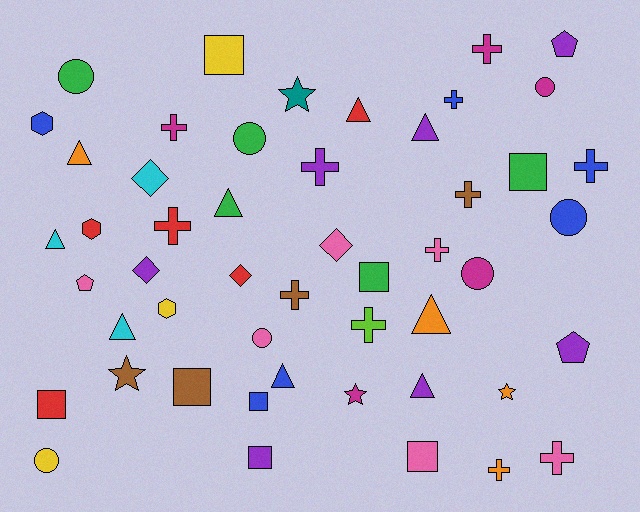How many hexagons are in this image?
There are 3 hexagons.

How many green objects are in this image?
There are 5 green objects.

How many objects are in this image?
There are 50 objects.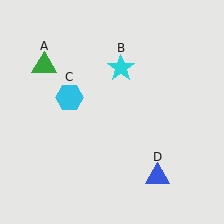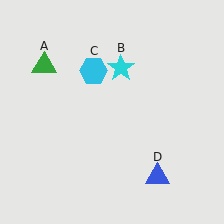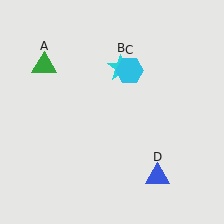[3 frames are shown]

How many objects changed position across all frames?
1 object changed position: cyan hexagon (object C).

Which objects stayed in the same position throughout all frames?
Green triangle (object A) and cyan star (object B) and blue triangle (object D) remained stationary.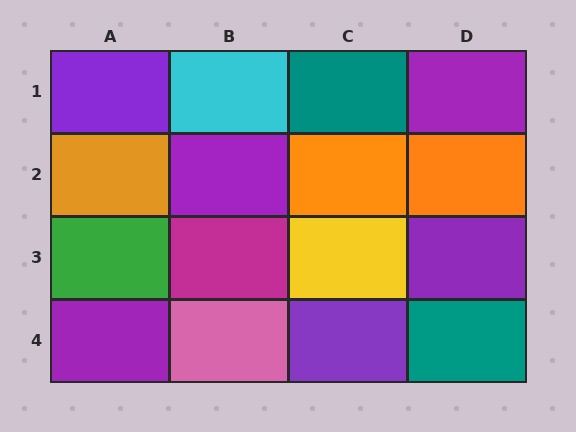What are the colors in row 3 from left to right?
Green, magenta, yellow, purple.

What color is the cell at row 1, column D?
Purple.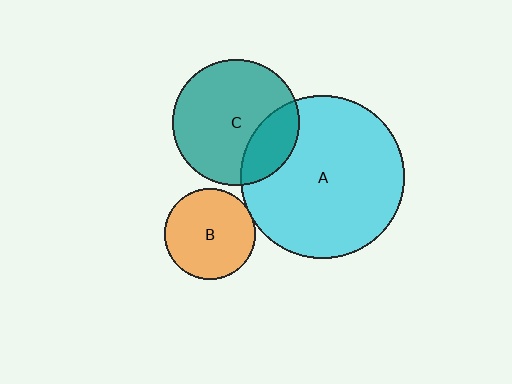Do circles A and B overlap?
Yes.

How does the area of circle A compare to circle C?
Approximately 1.7 times.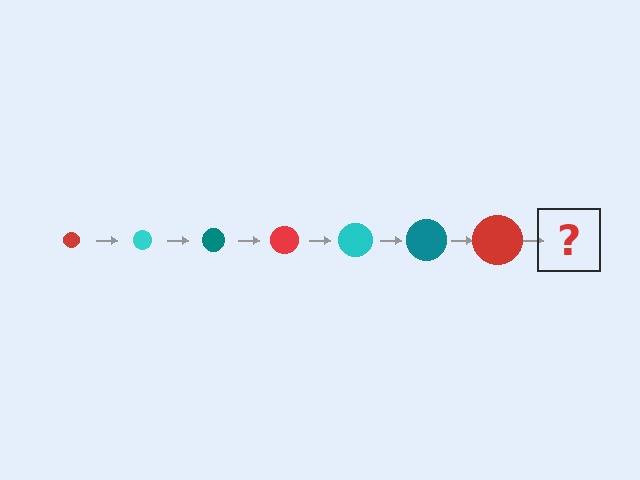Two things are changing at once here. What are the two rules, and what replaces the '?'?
The two rules are that the circle grows larger each step and the color cycles through red, cyan, and teal. The '?' should be a cyan circle, larger than the previous one.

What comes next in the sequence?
The next element should be a cyan circle, larger than the previous one.